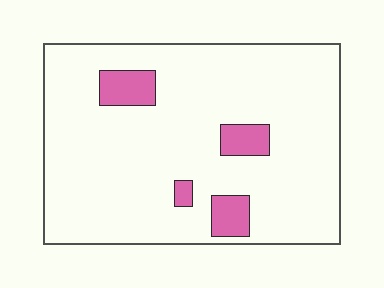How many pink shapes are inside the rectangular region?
4.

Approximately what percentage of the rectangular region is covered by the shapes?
Approximately 10%.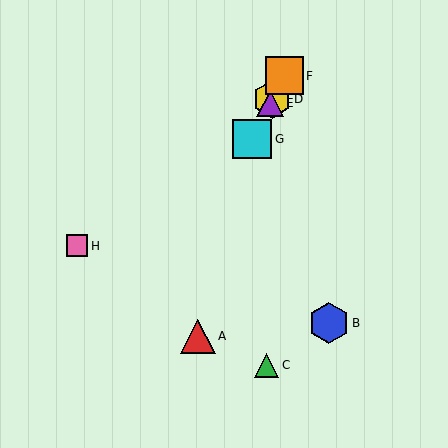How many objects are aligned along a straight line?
4 objects (D, E, F, G) are aligned along a straight line.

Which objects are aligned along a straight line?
Objects D, E, F, G are aligned along a straight line.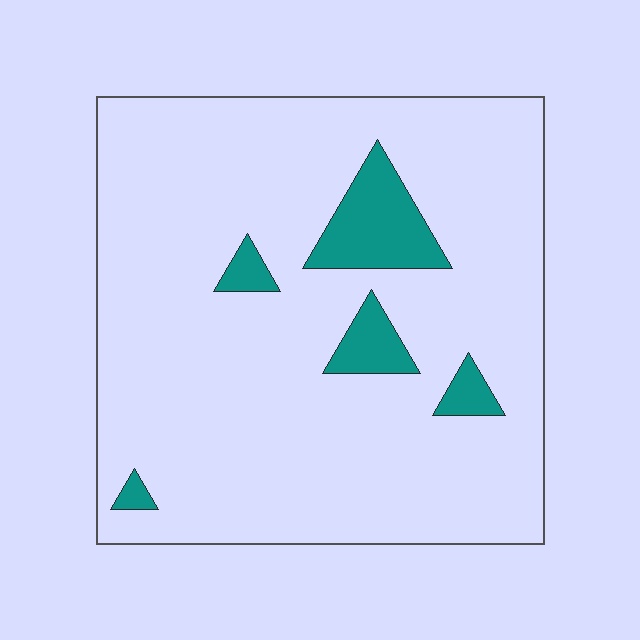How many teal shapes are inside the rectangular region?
5.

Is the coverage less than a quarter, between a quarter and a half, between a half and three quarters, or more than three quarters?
Less than a quarter.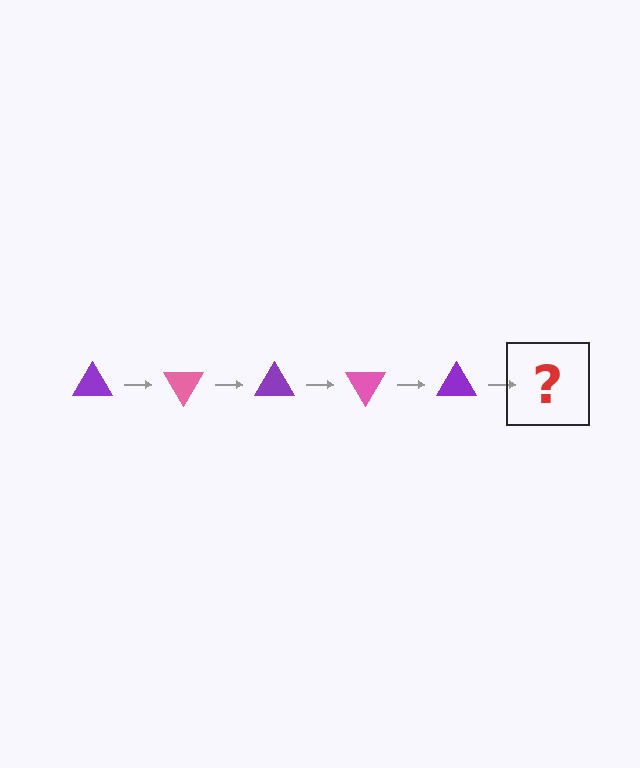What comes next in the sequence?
The next element should be a pink triangle, rotated 300 degrees from the start.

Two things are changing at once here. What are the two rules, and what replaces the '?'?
The two rules are that it rotates 60 degrees each step and the color cycles through purple and pink. The '?' should be a pink triangle, rotated 300 degrees from the start.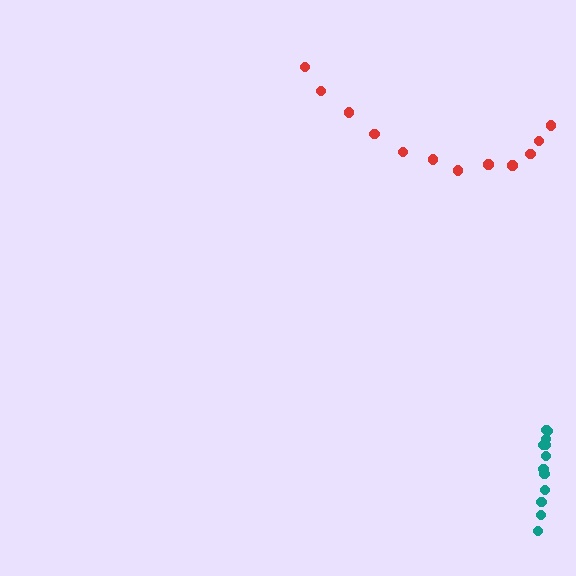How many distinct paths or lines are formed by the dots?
There are 2 distinct paths.